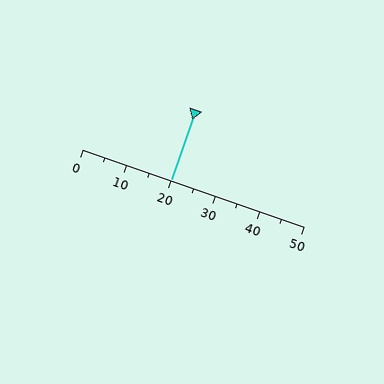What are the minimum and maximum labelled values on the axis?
The axis runs from 0 to 50.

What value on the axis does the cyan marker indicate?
The marker indicates approximately 20.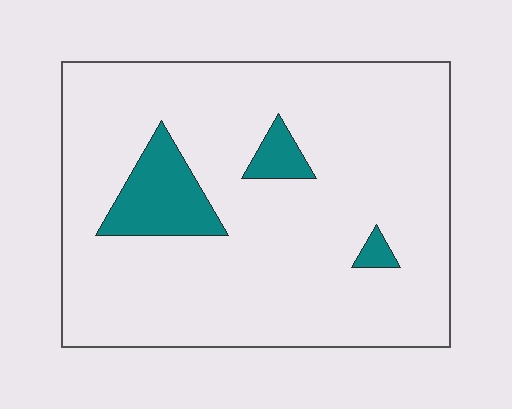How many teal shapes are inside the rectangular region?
3.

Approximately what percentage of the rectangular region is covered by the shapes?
Approximately 10%.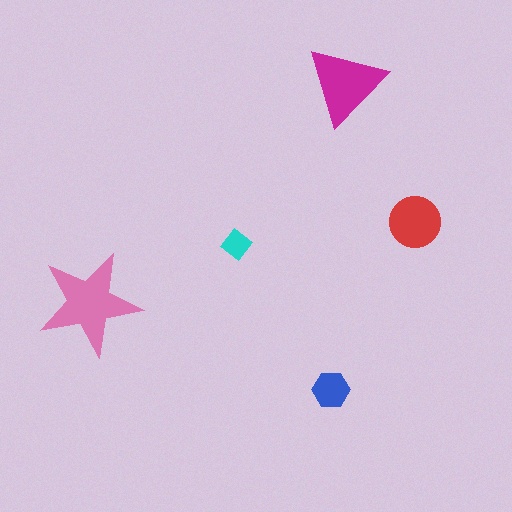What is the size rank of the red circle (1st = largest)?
3rd.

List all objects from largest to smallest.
The pink star, the magenta triangle, the red circle, the blue hexagon, the cyan diamond.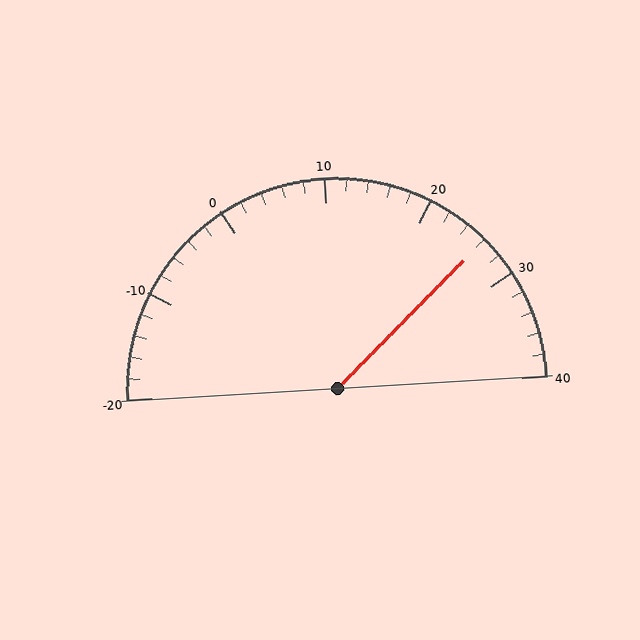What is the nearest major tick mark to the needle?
The nearest major tick mark is 30.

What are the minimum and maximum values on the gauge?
The gauge ranges from -20 to 40.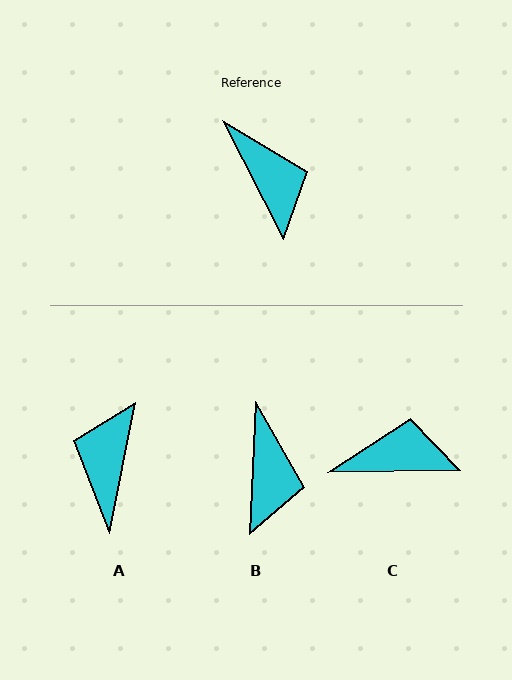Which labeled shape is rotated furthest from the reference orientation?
A, about 142 degrees away.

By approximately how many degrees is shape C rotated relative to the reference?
Approximately 64 degrees counter-clockwise.